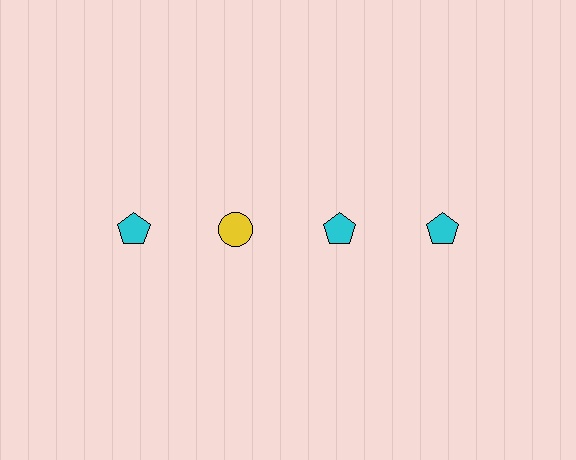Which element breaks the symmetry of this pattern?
The yellow circle in the top row, second from left column breaks the symmetry. All other shapes are cyan pentagons.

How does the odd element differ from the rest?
It differs in both color (yellow instead of cyan) and shape (circle instead of pentagon).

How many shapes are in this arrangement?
There are 4 shapes arranged in a grid pattern.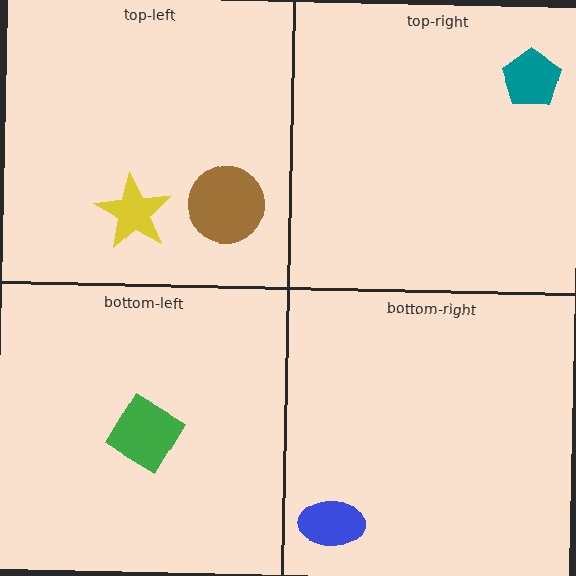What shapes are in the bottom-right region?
The blue ellipse.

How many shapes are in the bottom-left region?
1.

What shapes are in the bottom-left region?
The green diamond.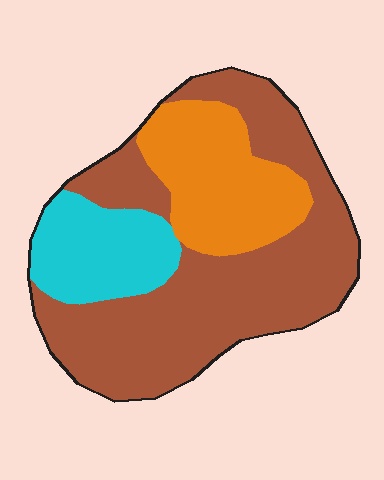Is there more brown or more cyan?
Brown.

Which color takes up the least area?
Cyan, at roughly 15%.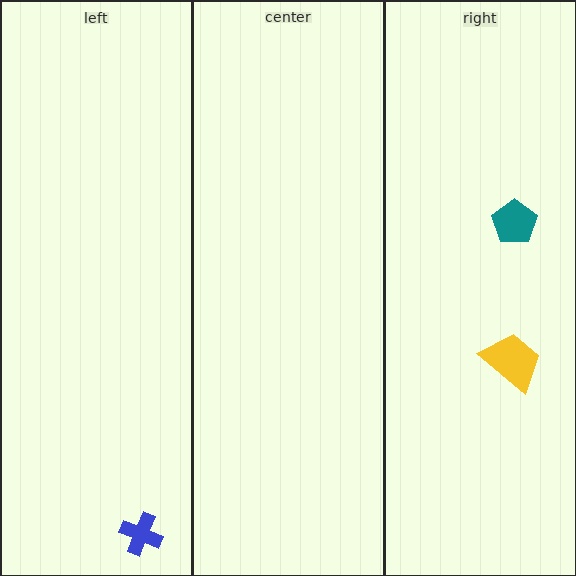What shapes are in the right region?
The yellow trapezoid, the teal pentagon.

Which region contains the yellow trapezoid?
The right region.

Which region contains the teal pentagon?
The right region.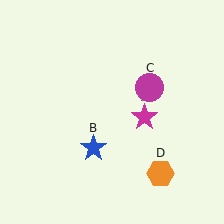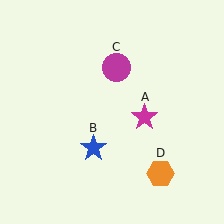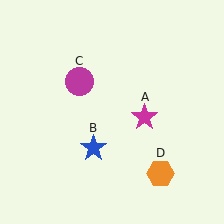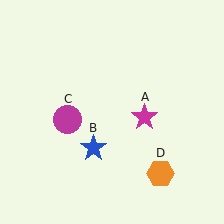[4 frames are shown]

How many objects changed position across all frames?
1 object changed position: magenta circle (object C).